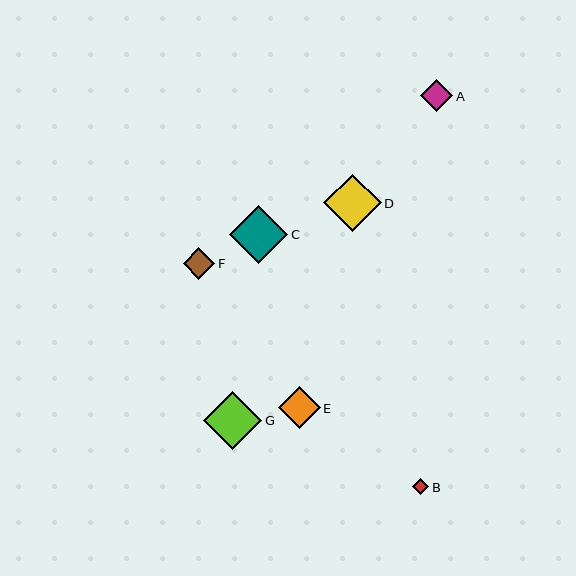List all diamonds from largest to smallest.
From largest to smallest: C, G, D, E, A, F, B.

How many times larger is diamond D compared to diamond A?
Diamond D is approximately 1.8 times the size of diamond A.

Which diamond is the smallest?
Diamond B is the smallest with a size of approximately 16 pixels.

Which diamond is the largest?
Diamond C is the largest with a size of approximately 58 pixels.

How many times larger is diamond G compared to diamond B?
Diamond G is approximately 3.6 times the size of diamond B.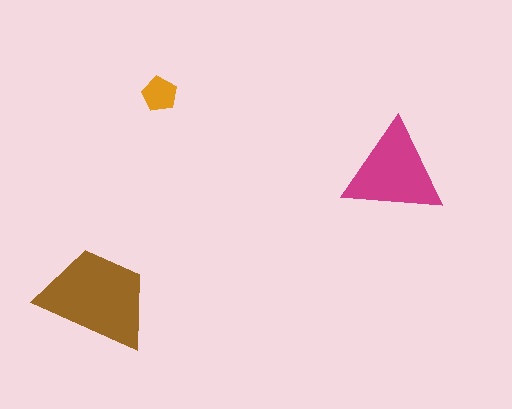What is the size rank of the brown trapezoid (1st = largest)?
1st.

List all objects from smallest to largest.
The orange pentagon, the magenta triangle, the brown trapezoid.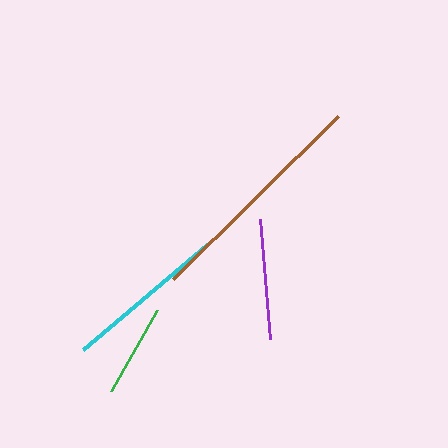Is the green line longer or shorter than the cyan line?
The cyan line is longer than the green line.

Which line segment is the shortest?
The green line is the shortest at approximately 93 pixels.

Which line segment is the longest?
The brown line is the longest at approximately 232 pixels.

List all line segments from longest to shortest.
From longest to shortest: brown, cyan, purple, green.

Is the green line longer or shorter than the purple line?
The purple line is longer than the green line.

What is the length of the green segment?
The green segment is approximately 93 pixels long.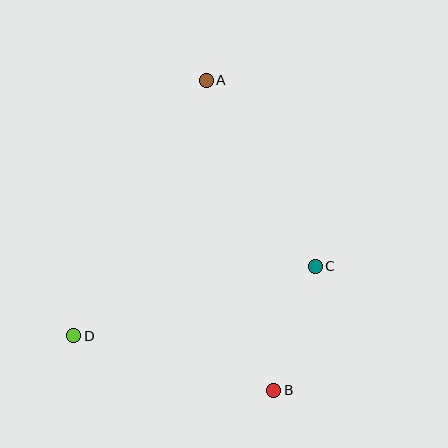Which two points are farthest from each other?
Points A and B are farthest from each other.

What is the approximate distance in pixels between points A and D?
The distance between A and D is approximately 288 pixels.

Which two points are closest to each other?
Points B and C are closest to each other.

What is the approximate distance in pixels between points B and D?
The distance between B and D is approximately 207 pixels.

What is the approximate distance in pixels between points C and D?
The distance between C and D is approximately 251 pixels.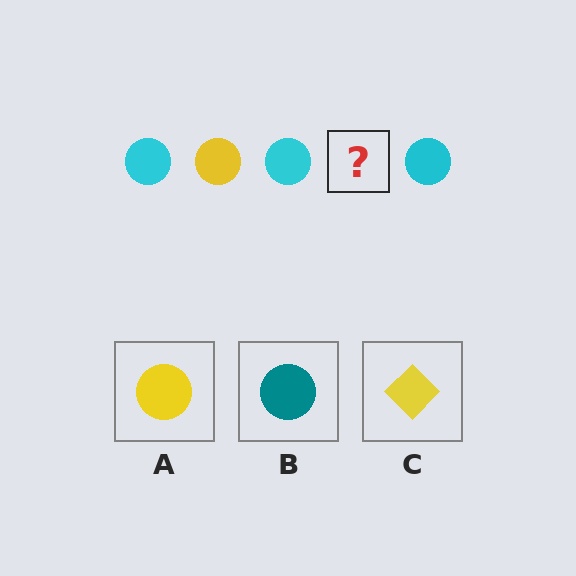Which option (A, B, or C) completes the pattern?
A.